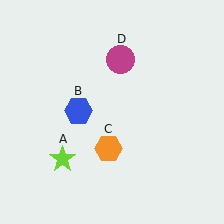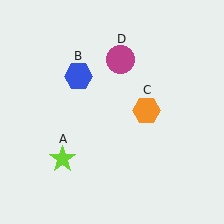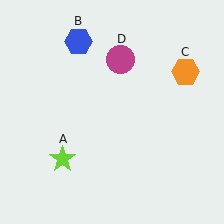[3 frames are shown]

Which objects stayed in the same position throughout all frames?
Lime star (object A) and magenta circle (object D) remained stationary.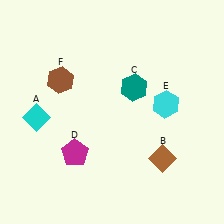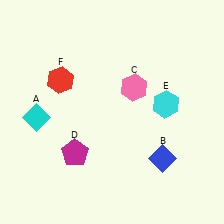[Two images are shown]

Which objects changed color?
B changed from brown to blue. C changed from teal to pink. F changed from brown to red.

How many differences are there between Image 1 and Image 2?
There are 3 differences between the two images.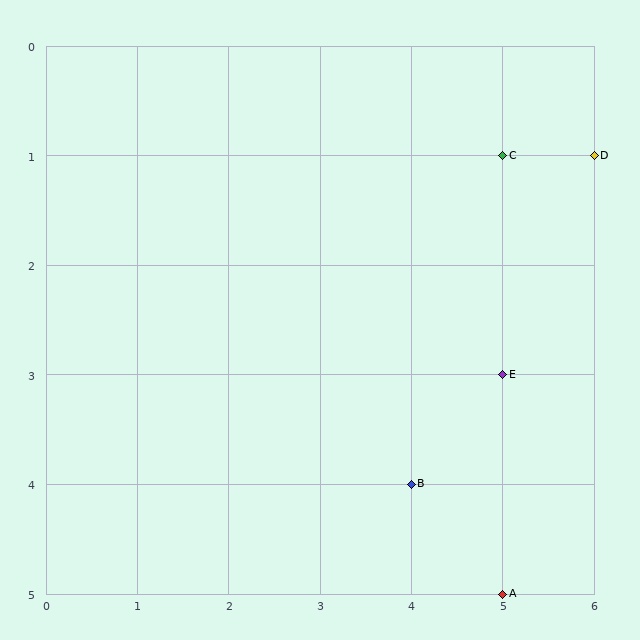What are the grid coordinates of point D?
Point D is at grid coordinates (6, 1).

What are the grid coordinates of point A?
Point A is at grid coordinates (5, 5).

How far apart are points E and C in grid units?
Points E and C are 2 rows apart.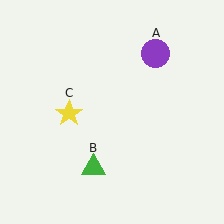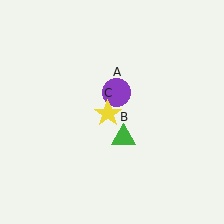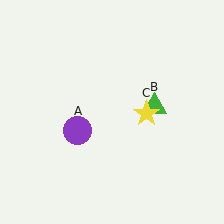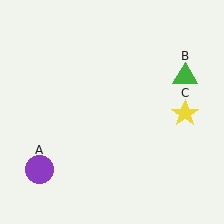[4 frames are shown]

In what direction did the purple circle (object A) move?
The purple circle (object A) moved down and to the left.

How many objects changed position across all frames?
3 objects changed position: purple circle (object A), green triangle (object B), yellow star (object C).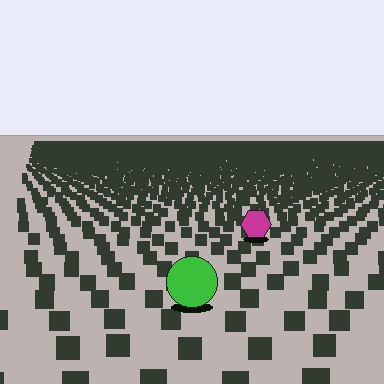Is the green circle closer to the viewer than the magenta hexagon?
Yes. The green circle is closer — you can tell from the texture gradient: the ground texture is coarser near it.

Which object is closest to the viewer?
The green circle is closest. The texture marks near it are larger and more spread out.